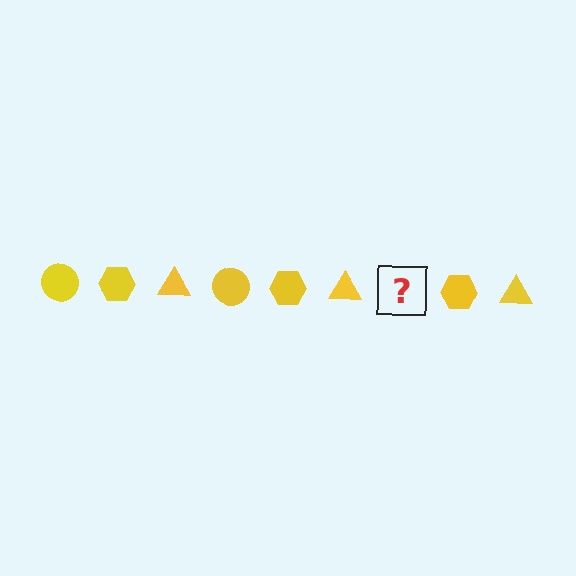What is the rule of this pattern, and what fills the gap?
The rule is that the pattern cycles through circle, hexagon, triangle shapes in yellow. The gap should be filled with a yellow circle.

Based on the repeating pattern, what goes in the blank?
The blank should be a yellow circle.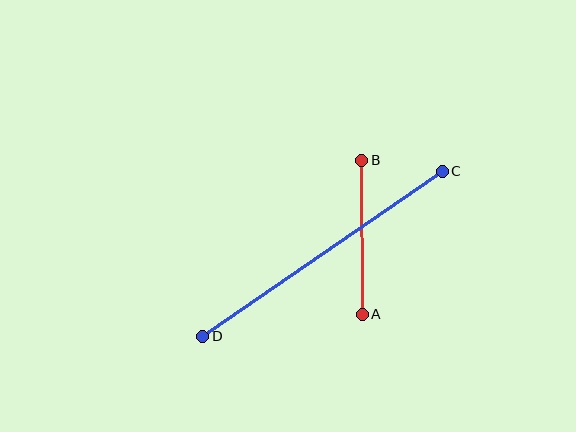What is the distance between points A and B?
The distance is approximately 154 pixels.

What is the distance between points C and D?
The distance is approximately 291 pixels.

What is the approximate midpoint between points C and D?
The midpoint is at approximately (322, 254) pixels.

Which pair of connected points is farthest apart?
Points C and D are farthest apart.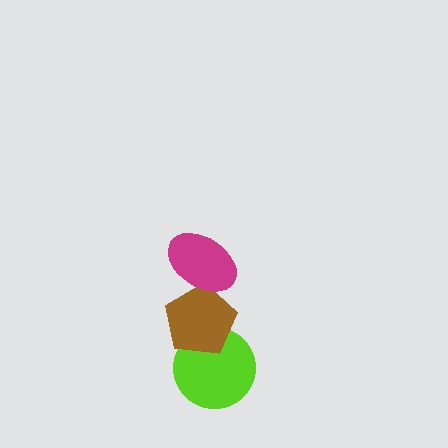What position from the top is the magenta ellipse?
The magenta ellipse is 1st from the top.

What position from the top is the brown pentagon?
The brown pentagon is 2nd from the top.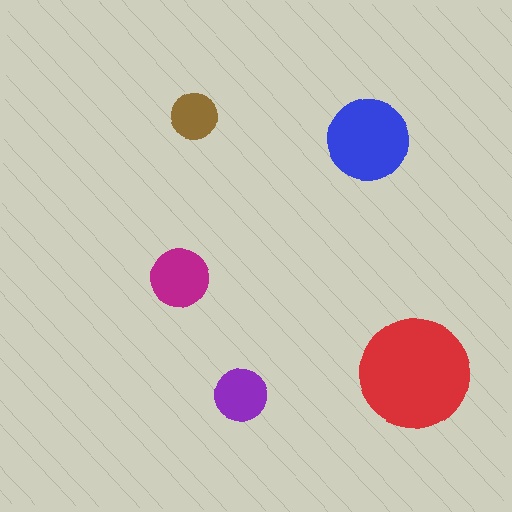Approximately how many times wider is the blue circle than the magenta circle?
About 1.5 times wider.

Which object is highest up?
The brown circle is topmost.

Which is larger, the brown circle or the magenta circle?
The magenta one.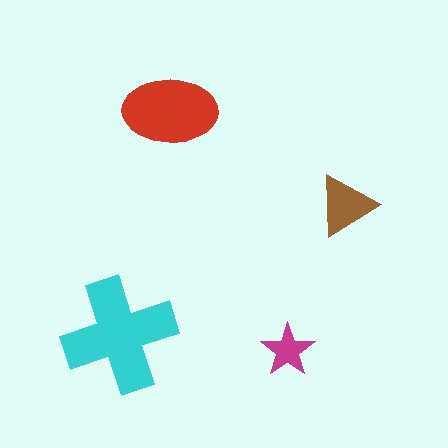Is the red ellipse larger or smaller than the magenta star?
Larger.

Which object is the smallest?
The magenta star.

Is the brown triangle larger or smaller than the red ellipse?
Smaller.